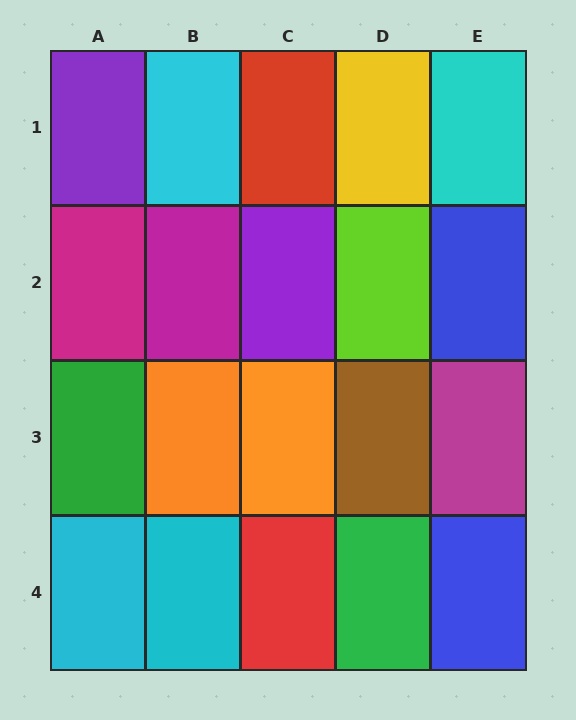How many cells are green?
2 cells are green.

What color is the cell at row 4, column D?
Green.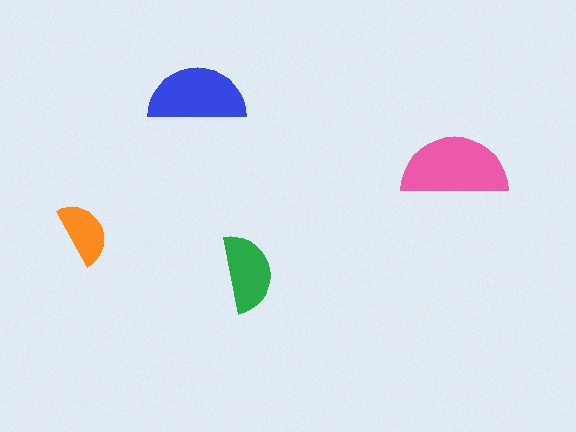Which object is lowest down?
The green semicircle is bottommost.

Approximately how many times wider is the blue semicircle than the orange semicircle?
About 1.5 times wider.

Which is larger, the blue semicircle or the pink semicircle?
The pink one.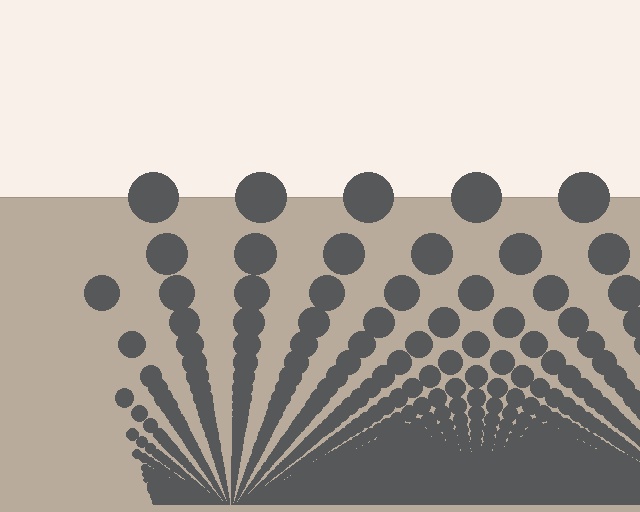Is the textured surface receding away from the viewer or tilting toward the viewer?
The surface appears to tilt toward the viewer. Texture elements get larger and sparser toward the top.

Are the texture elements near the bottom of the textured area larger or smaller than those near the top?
Smaller. The gradient is inverted — elements near the bottom are smaller and denser.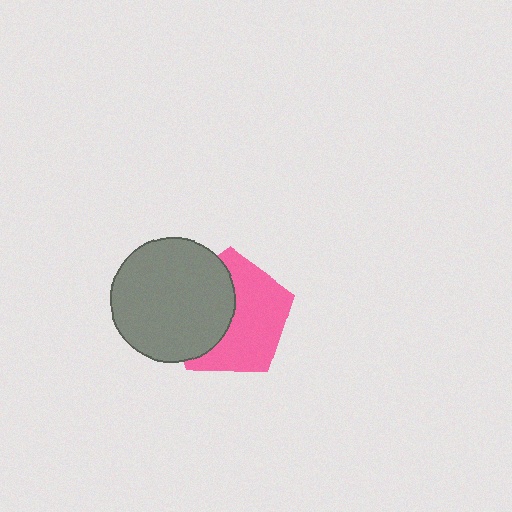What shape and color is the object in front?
The object in front is a gray circle.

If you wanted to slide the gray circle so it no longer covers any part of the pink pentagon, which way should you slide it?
Slide it left — that is the most direct way to separate the two shapes.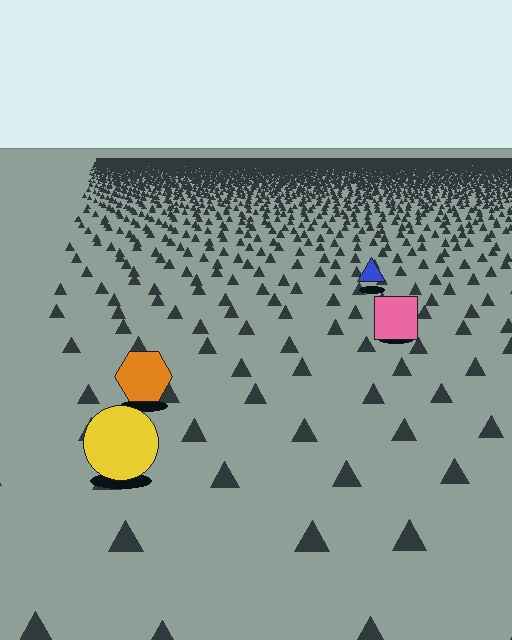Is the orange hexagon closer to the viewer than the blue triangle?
Yes. The orange hexagon is closer — you can tell from the texture gradient: the ground texture is coarser near it.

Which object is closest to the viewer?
The yellow circle is closest. The texture marks near it are larger and more spread out.